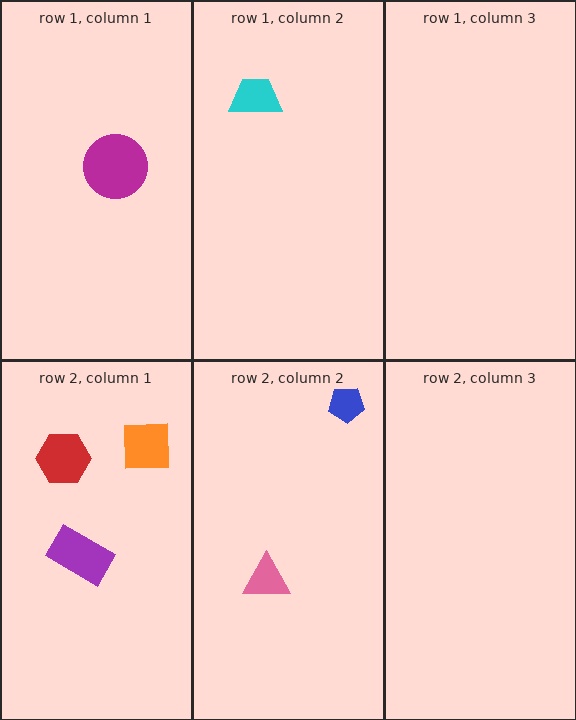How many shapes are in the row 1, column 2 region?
1.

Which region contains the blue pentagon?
The row 2, column 2 region.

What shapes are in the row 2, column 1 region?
The red hexagon, the orange square, the purple rectangle.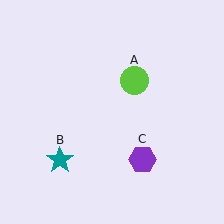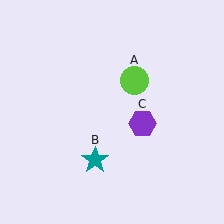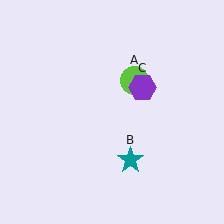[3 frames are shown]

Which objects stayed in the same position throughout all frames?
Lime circle (object A) remained stationary.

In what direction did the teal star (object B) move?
The teal star (object B) moved right.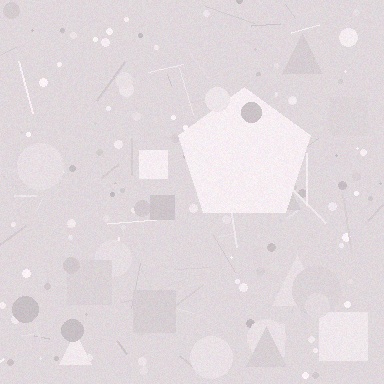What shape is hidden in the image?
A pentagon is hidden in the image.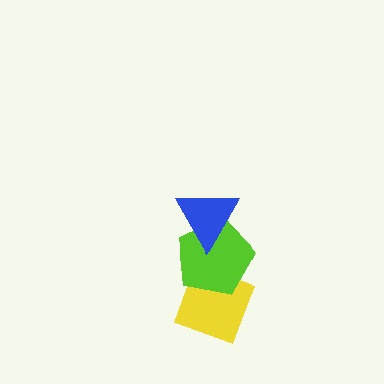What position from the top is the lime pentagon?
The lime pentagon is 2nd from the top.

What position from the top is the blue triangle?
The blue triangle is 1st from the top.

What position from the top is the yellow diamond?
The yellow diamond is 3rd from the top.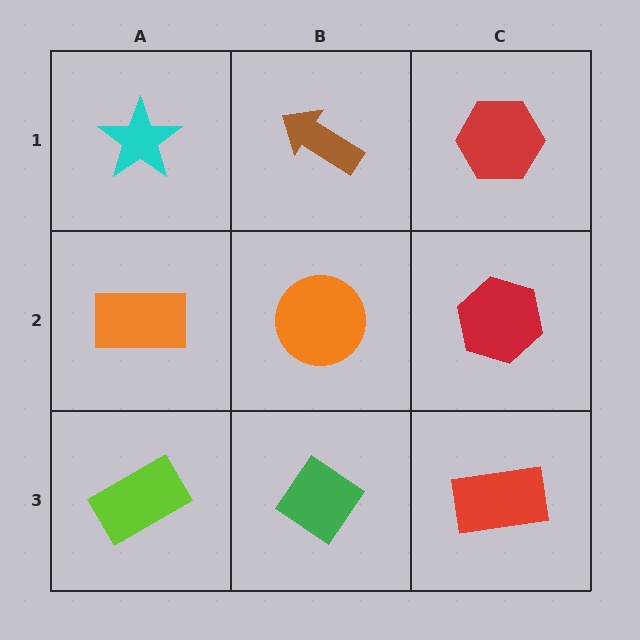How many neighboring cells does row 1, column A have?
2.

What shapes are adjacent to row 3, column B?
An orange circle (row 2, column B), a lime rectangle (row 3, column A), a red rectangle (row 3, column C).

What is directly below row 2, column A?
A lime rectangle.